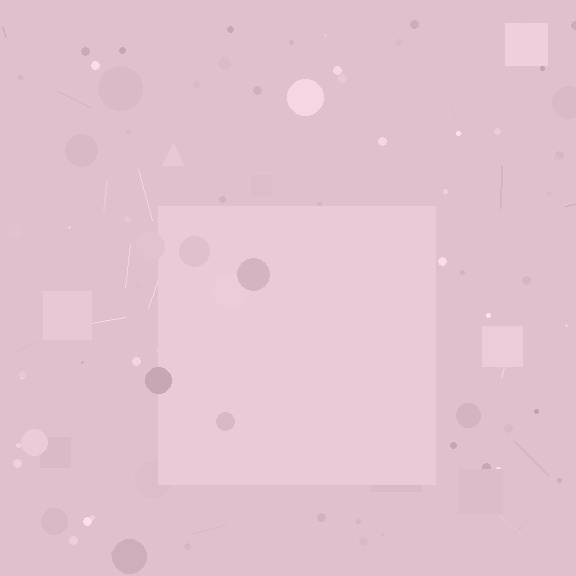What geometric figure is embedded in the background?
A square is embedded in the background.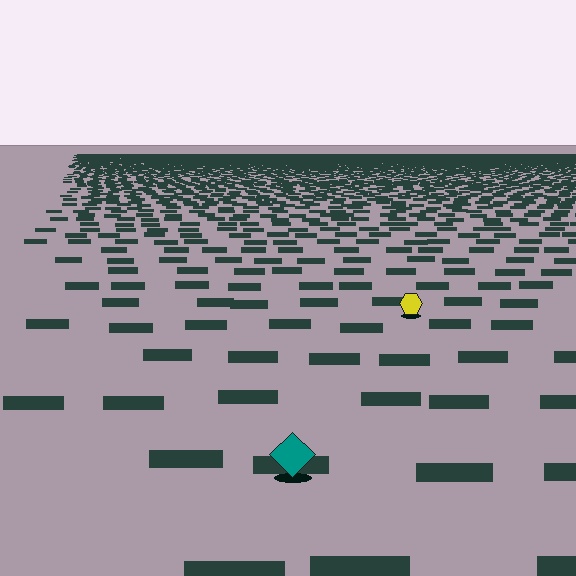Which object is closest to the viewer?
The teal diamond is closest. The texture marks near it are larger and more spread out.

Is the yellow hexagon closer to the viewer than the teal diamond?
No. The teal diamond is closer — you can tell from the texture gradient: the ground texture is coarser near it.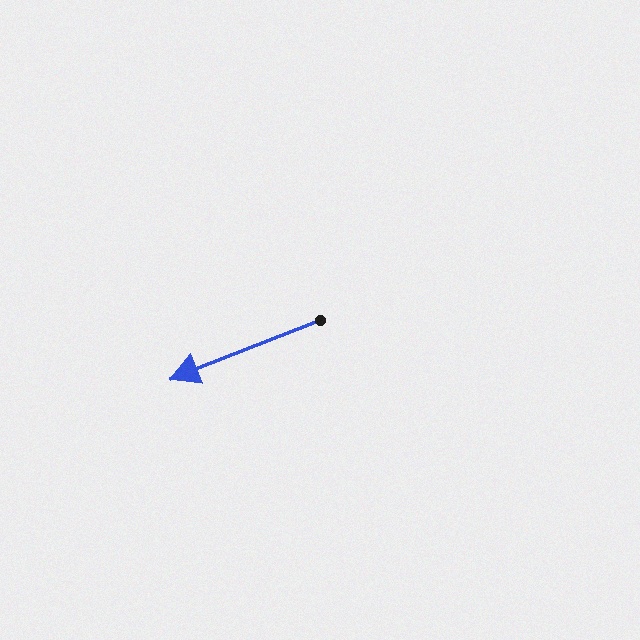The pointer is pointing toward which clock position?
Roughly 8 o'clock.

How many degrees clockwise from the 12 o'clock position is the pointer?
Approximately 249 degrees.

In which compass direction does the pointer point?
West.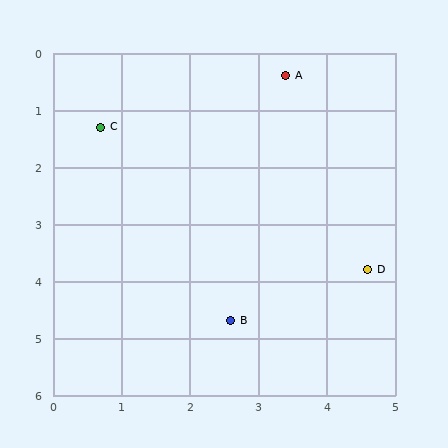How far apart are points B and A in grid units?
Points B and A are about 4.4 grid units apart.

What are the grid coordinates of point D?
Point D is at approximately (4.6, 3.8).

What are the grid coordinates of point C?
Point C is at approximately (0.7, 1.3).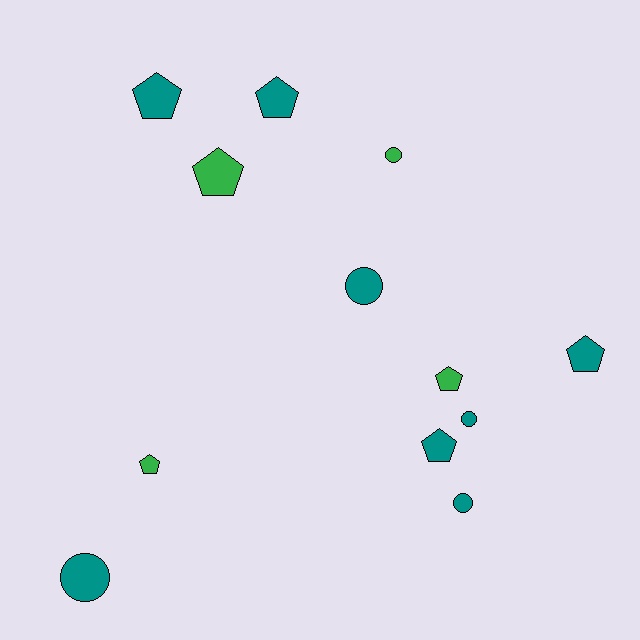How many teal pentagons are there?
There are 4 teal pentagons.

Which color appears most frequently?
Teal, with 8 objects.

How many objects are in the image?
There are 12 objects.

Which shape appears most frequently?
Pentagon, with 7 objects.